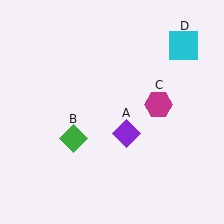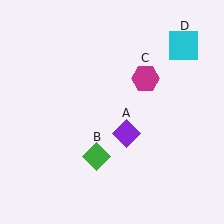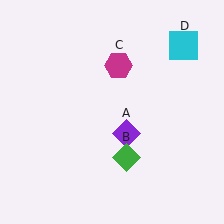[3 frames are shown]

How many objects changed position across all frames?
2 objects changed position: green diamond (object B), magenta hexagon (object C).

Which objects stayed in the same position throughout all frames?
Purple diamond (object A) and cyan square (object D) remained stationary.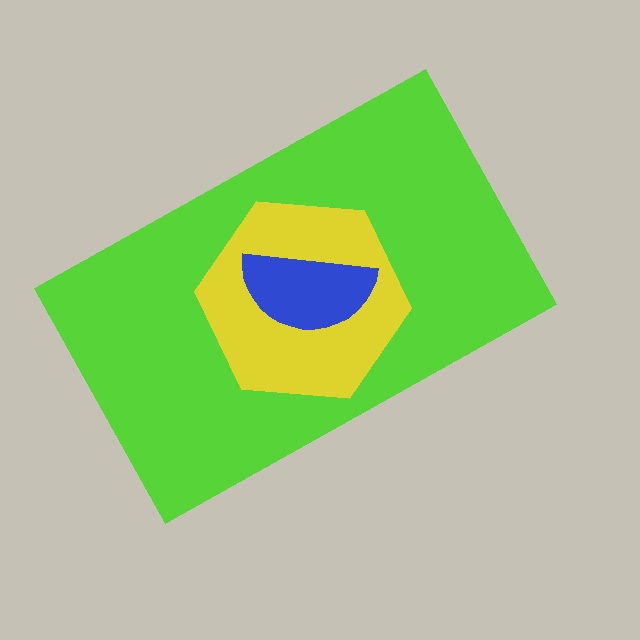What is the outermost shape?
The lime rectangle.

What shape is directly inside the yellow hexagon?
The blue semicircle.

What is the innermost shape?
The blue semicircle.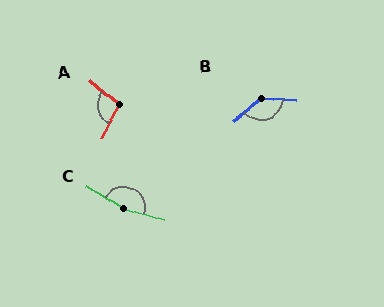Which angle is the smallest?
A, at approximately 102 degrees.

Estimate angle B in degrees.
Approximately 139 degrees.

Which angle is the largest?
C, at approximately 166 degrees.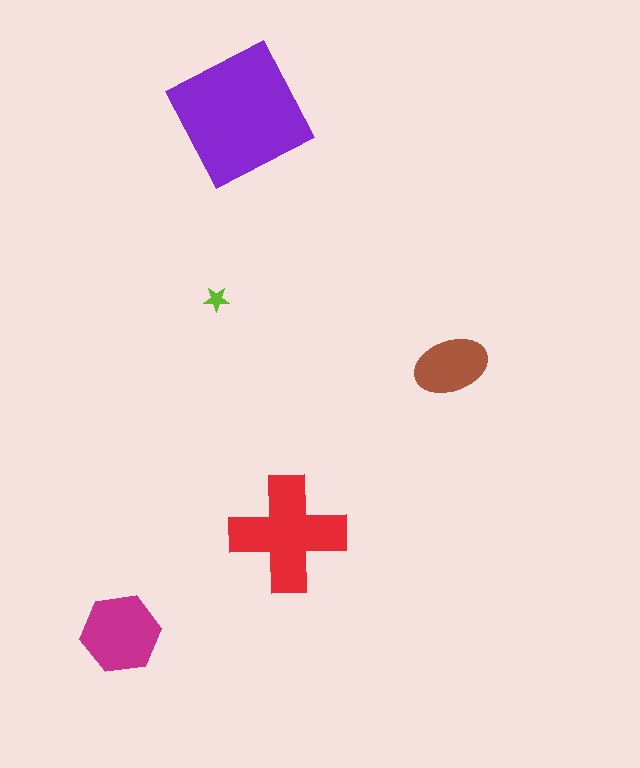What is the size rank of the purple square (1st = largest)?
1st.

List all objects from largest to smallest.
The purple square, the red cross, the magenta hexagon, the brown ellipse, the lime star.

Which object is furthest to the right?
The brown ellipse is rightmost.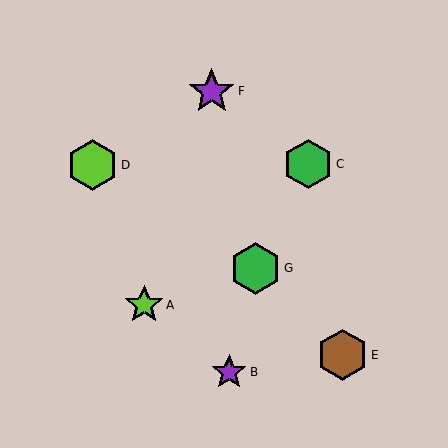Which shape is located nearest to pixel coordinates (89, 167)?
The lime hexagon (labeled D) at (93, 165) is nearest to that location.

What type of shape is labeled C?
Shape C is a green hexagon.